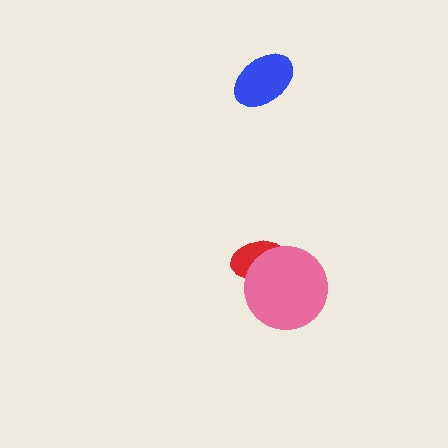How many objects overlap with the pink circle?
1 object overlaps with the pink circle.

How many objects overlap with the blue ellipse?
0 objects overlap with the blue ellipse.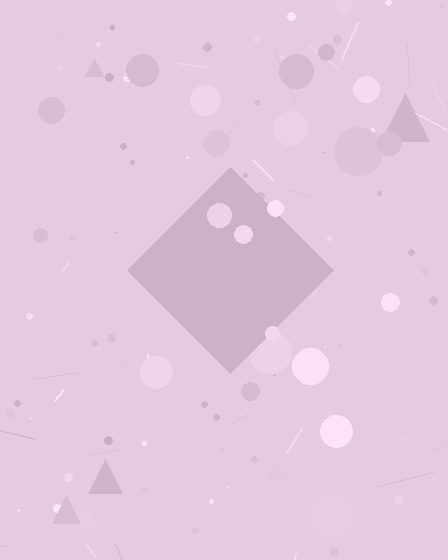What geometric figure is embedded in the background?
A diamond is embedded in the background.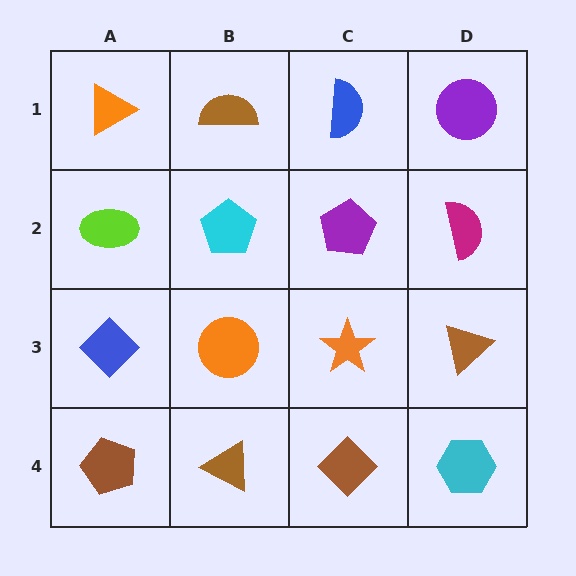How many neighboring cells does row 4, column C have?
3.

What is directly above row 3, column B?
A cyan pentagon.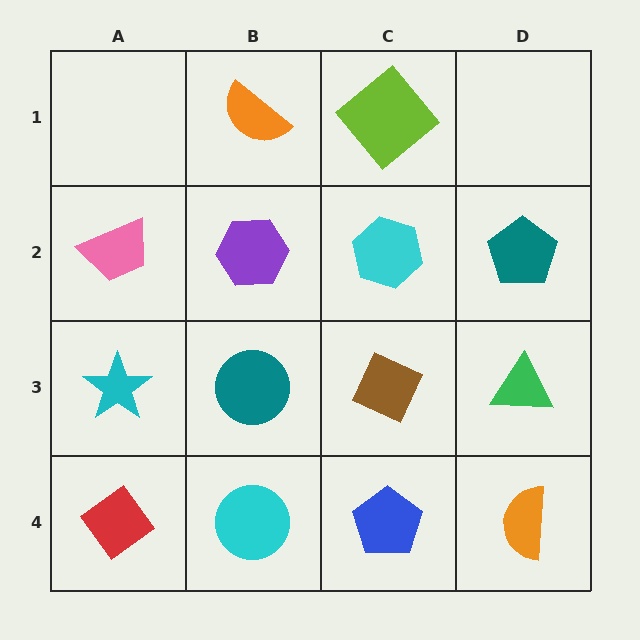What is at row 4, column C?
A blue pentagon.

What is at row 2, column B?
A purple hexagon.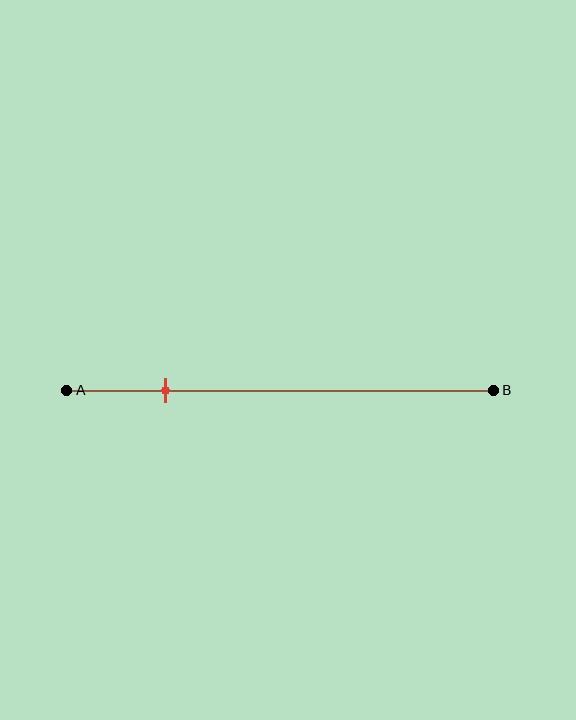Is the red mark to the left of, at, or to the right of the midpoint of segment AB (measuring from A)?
The red mark is to the left of the midpoint of segment AB.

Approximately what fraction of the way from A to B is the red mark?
The red mark is approximately 25% of the way from A to B.